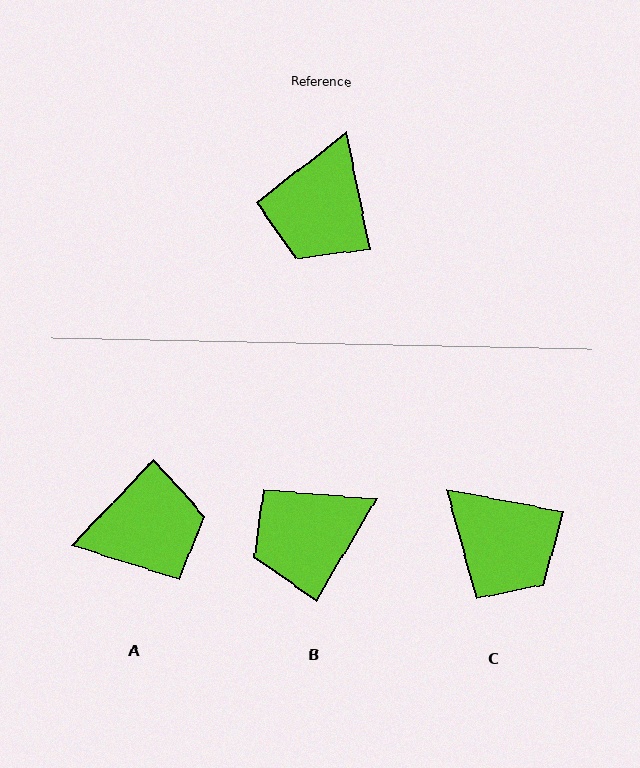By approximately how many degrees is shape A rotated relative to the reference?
Approximately 125 degrees counter-clockwise.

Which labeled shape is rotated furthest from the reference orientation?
A, about 125 degrees away.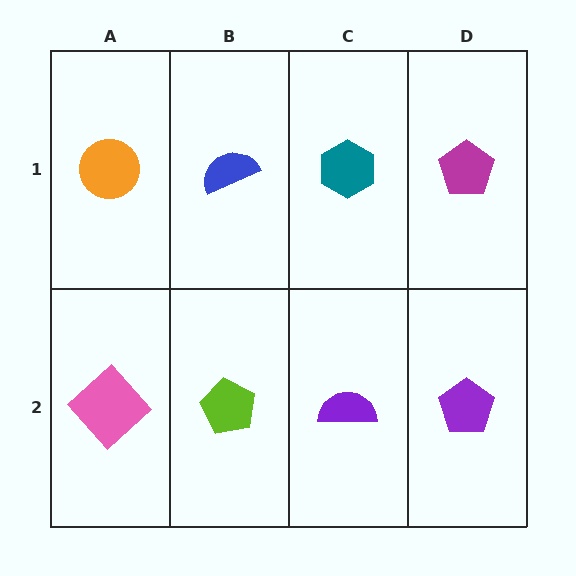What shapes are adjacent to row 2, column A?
An orange circle (row 1, column A), a lime pentagon (row 2, column B).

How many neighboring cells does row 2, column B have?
3.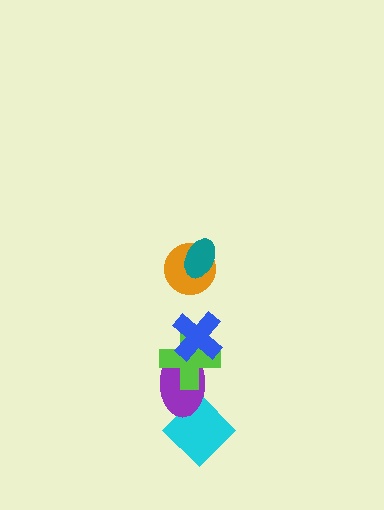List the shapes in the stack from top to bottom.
From top to bottom: the teal ellipse, the orange circle, the blue cross, the lime cross, the purple ellipse, the cyan diamond.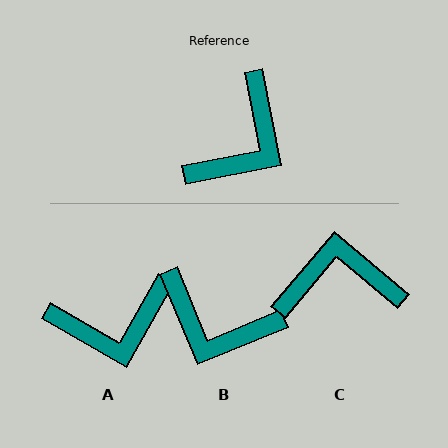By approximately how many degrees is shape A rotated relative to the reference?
Approximately 41 degrees clockwise.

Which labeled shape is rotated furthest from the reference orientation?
C, about 129 degrees away.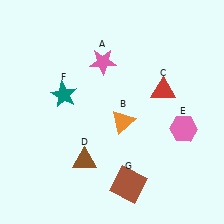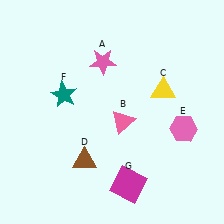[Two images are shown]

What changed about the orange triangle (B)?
In Image 1, B is orange. In Image 2, it changed to pink.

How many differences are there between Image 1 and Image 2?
There are 3 differences between the two images.